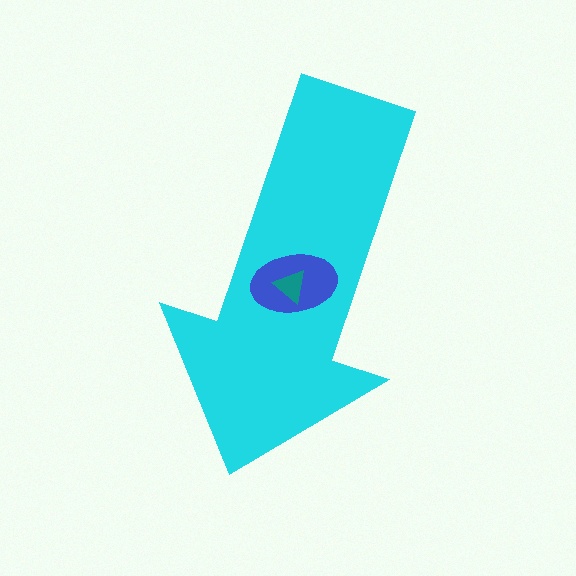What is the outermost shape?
The cyan arrow.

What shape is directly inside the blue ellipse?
The teal triangle.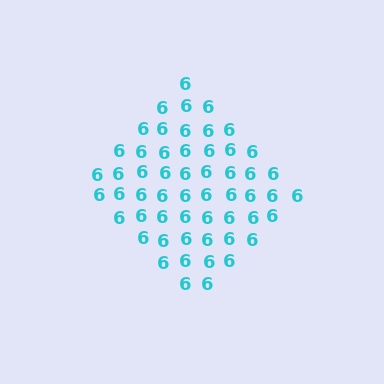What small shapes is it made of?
It is made of small digit 6's.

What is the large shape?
The large shape is a diamond.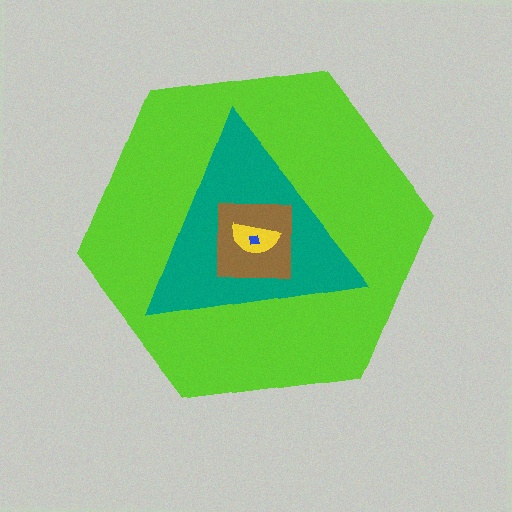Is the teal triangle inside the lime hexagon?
Yes.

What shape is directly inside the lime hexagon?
The teal triangle.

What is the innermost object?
The blue square.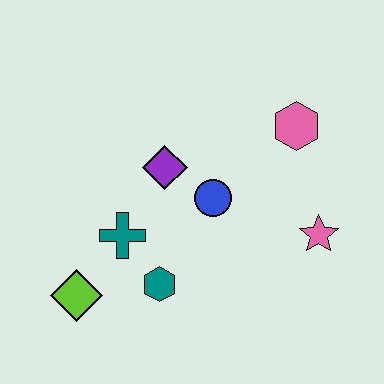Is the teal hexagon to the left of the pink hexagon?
Yes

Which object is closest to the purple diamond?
The blue circle is closest to the purple diamond.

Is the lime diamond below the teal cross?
Yes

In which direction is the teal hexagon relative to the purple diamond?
The teal hexagon is below the purple diamond.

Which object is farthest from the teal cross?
The pink hexagon is farthest from the teal cross.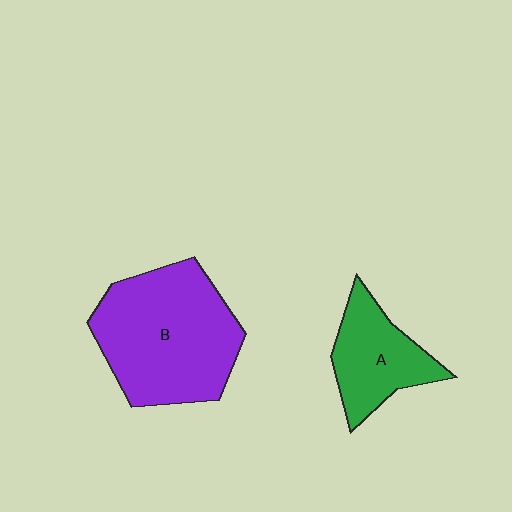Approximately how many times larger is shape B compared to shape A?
Approximately 1.9 times.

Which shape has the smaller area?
Shape A (green).